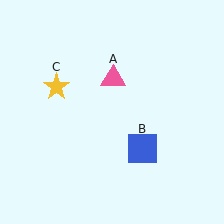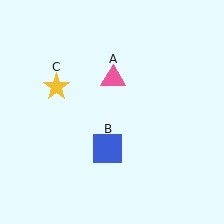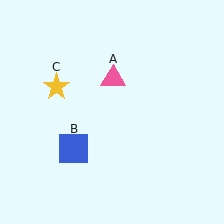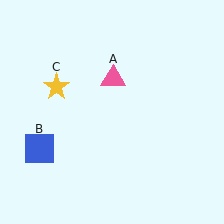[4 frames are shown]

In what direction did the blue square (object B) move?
The blue square (object B) moved left.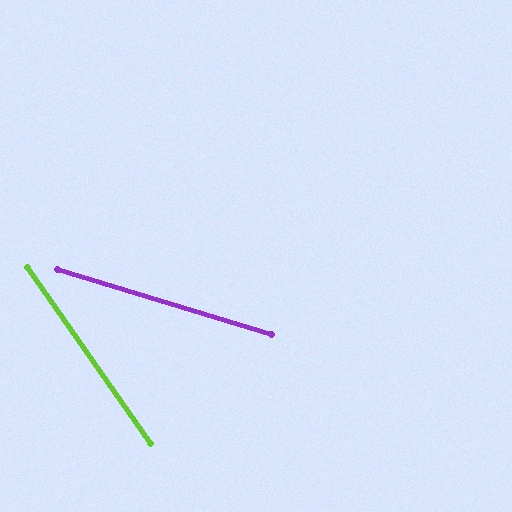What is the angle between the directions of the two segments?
Approximately 38 degrees.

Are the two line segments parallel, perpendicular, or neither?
Neither parallel nor perpendicular — they differ by about 38°.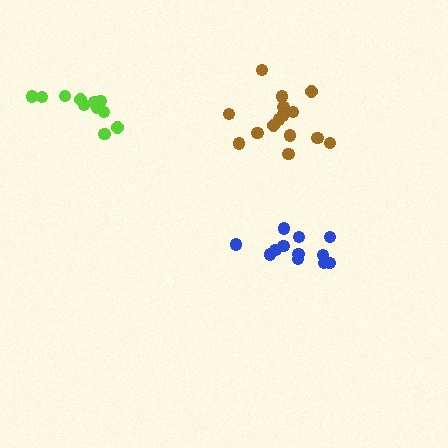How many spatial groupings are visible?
There are 3 spatial groupings.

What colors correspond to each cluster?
The clusters are colored: lime, brown, blue.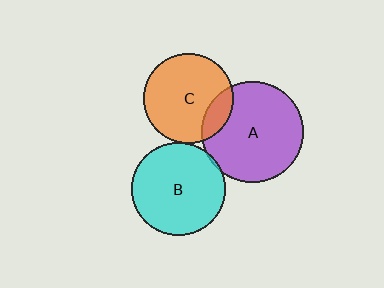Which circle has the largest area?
Circle A (purple).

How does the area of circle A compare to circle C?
Approximately 1.3 times.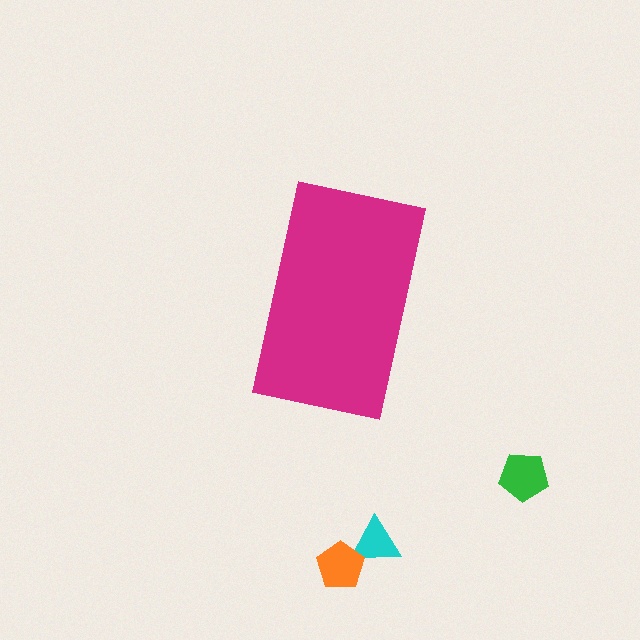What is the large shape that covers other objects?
A magenta rectangle.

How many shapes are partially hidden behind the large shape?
0 shapes are partially hidden.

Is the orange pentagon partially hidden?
No, the orange pentagon is fully visible.